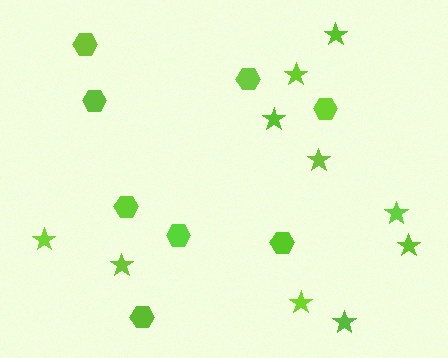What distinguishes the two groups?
There are 2 groups: one group of stars (10) and one group of hexagons (8).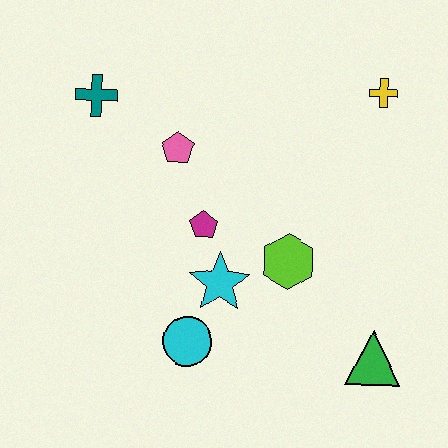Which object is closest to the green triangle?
The lime hexagon is closest to the green triangle.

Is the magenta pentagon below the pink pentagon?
Yes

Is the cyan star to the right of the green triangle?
No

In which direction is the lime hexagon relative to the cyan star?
The lime hexagon is to the right of the cyan star.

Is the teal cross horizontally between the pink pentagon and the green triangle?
No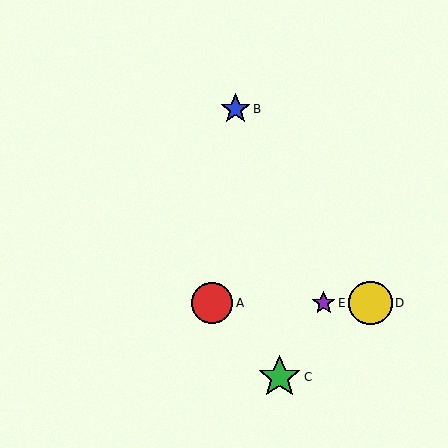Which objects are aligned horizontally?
Objects A, D, E are aligned horizontally.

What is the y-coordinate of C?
Object C is at y≈377.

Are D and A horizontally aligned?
Yes, both are at y≈303.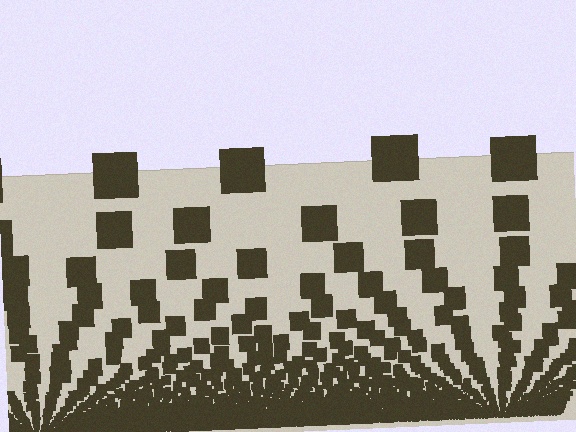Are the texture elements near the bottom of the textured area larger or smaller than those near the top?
Smaller. The gradient is inverted — elements near the bottom are smaller and denser.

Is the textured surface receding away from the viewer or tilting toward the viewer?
The surface appears to tilt toward the viewer. Texture elements get larger and sparser toward the top.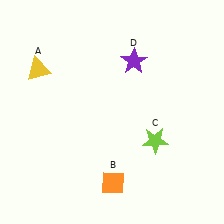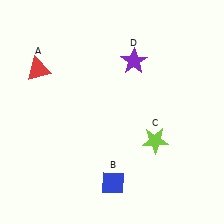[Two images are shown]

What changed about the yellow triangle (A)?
In Image 1, A is yellow. In Image 2, it changed to red.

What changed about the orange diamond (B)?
In Image 1, B is orange. In Image 2, it changed to blue.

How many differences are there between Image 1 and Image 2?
There are 2 differences between the two images.